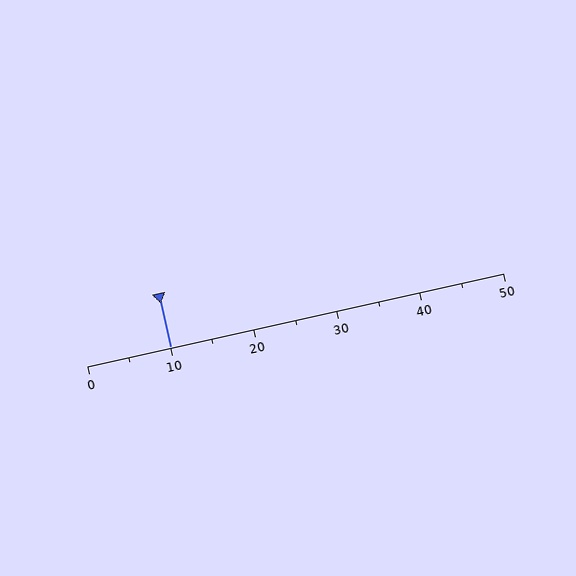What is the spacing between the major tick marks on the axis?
The major ticks are spaced 10 apart.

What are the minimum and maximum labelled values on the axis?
The axis runs from 0 to 50.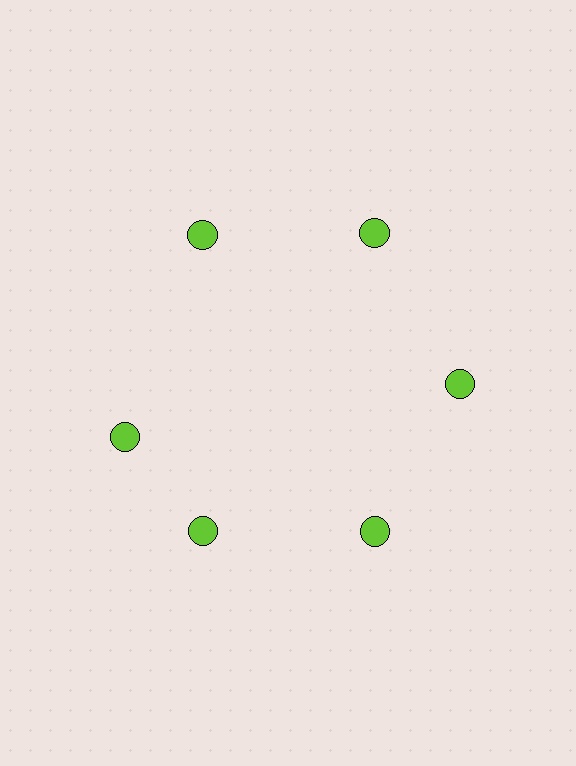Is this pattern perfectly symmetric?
No. The 6 lime circles are arranged in a ring, but one element near the 9 o'clock position is rotated out of alignment along the ring, breaking the 6-fold rotational symmetry.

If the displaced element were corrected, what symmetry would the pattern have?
It would have 6-fold rotational symmetry — the pattern would map onto itself every 60 degrees.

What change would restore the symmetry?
The symmetry would be restored by rotating it back into even spacing with its neighbors so that all 6 circles sit at equal angles and equal distance from the center.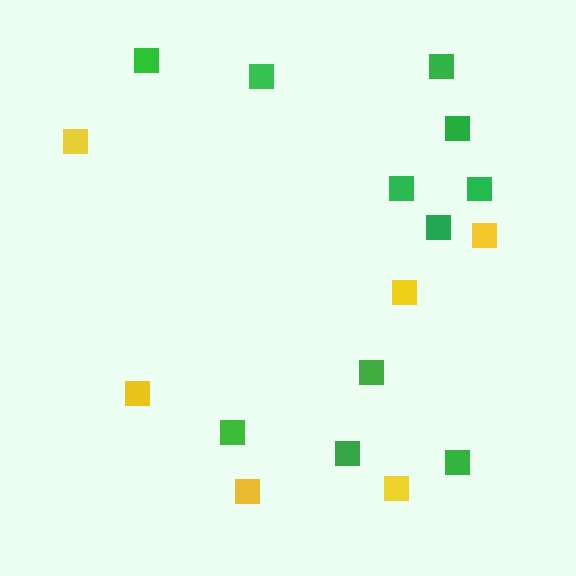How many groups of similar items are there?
There are 2 groups: one group of yellow squares (6) and one group of green squares (11).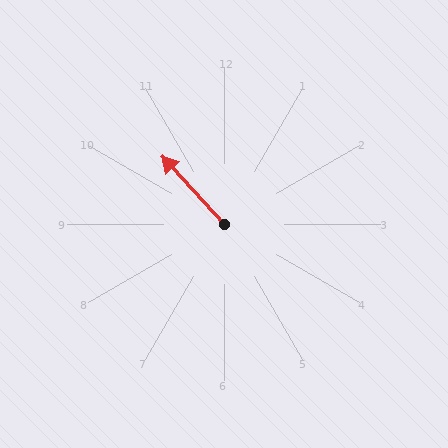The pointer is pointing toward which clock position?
Roughly 11 o'clock.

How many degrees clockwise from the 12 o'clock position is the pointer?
Approximately 318 degrees.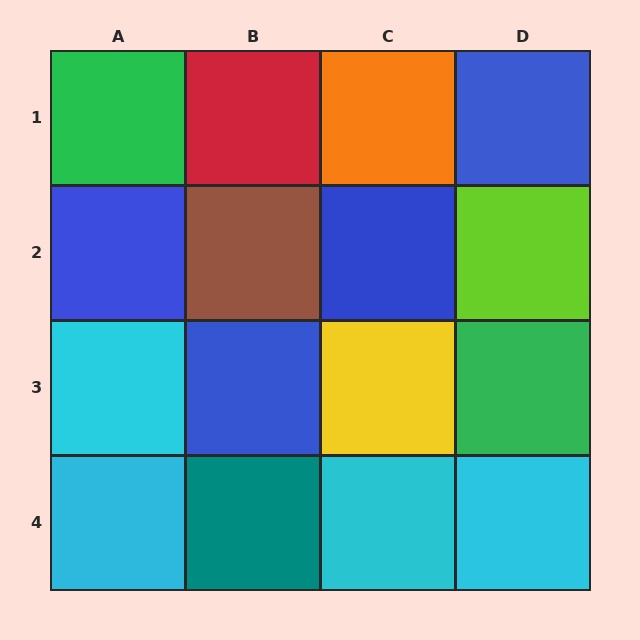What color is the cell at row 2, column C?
Blue.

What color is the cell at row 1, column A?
Green.